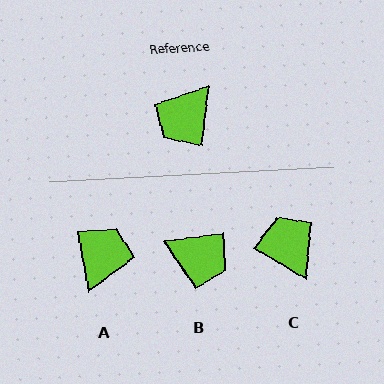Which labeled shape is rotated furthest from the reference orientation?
A, about 163 degrees away.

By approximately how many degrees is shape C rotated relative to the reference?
Approximately 114 degrees clockwise.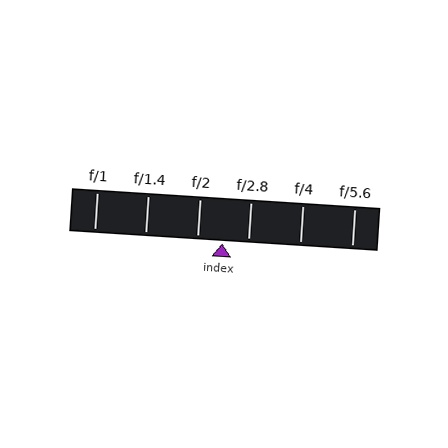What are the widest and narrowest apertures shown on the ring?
The widest aperture shown is f/1 and the narrowest is f/5.6.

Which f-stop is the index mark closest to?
The index mark is closest to f/2.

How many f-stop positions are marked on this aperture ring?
There are 6 f-stop positions marked.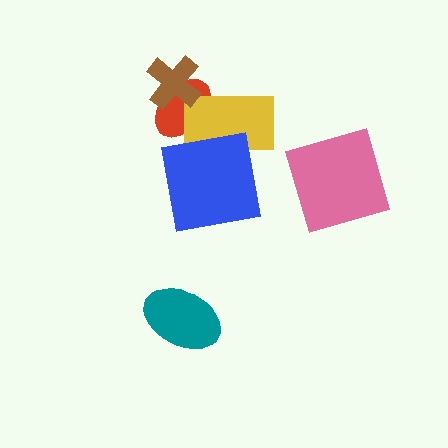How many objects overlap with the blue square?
1 object overlaps with the blue square.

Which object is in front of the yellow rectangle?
The blue square is in front of the yellow rectangle.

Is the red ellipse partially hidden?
Yes, it is partially covered by another shape.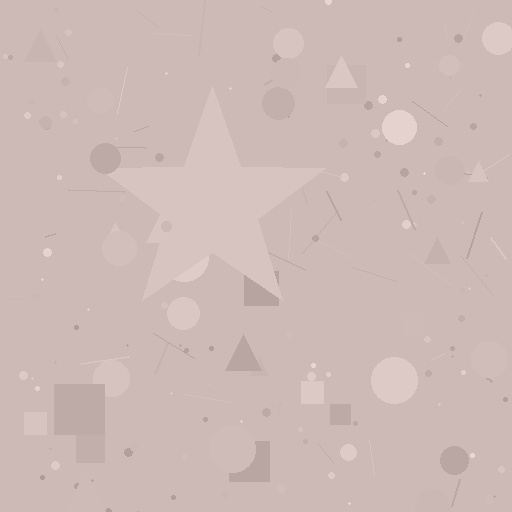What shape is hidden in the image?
A star is hidden in the image.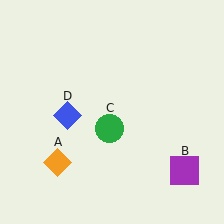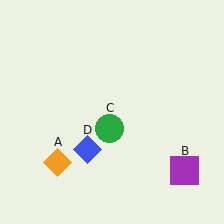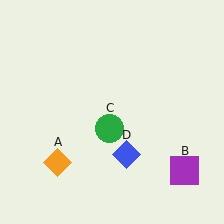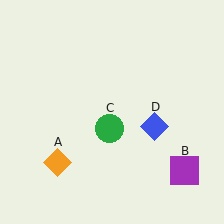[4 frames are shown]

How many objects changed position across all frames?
1 object changed position: blue diamond (object D).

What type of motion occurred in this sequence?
The blue diamond (object D) rotated counterclockwise around the center of the scene.